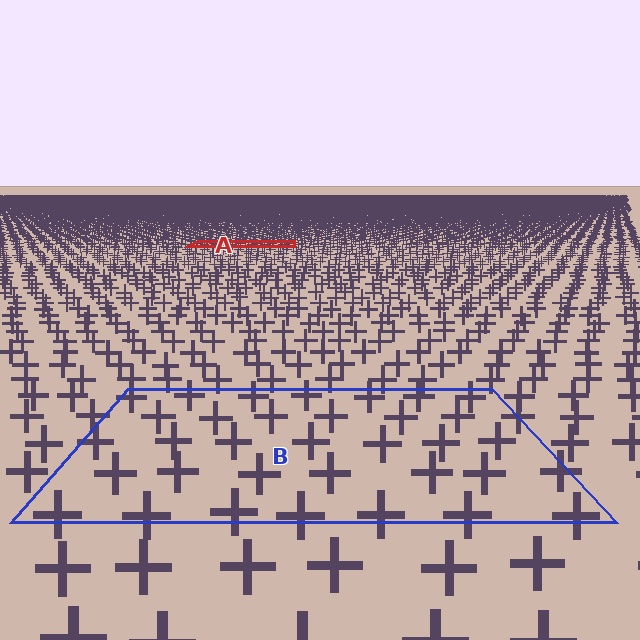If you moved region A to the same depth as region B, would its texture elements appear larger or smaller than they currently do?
They would appear larger. At a closer depth, the same texture elements are projected at a bigger on-screen size.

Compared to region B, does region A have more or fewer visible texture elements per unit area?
Region A has more texture elements per unit area — they are packed more densely because it is farther away.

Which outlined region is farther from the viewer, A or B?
Region A is farther from the viewer — the texture elements inside it appear smaller and more densely packed.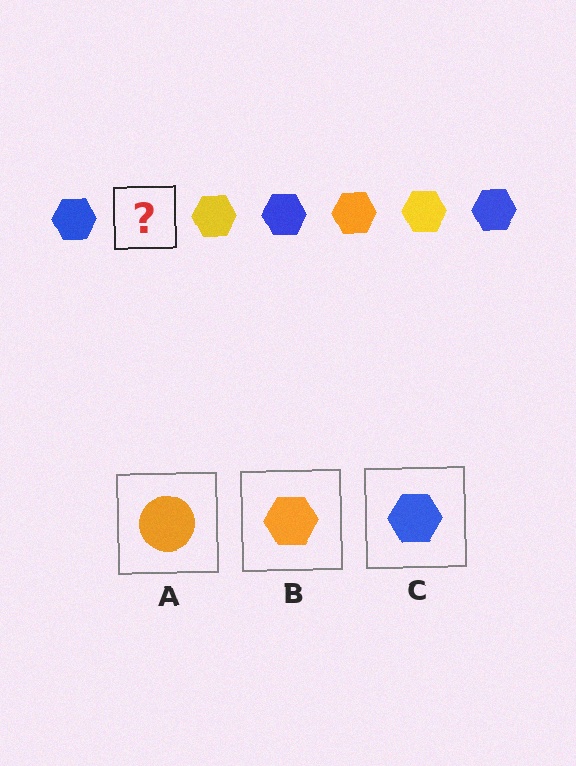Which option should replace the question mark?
Option B.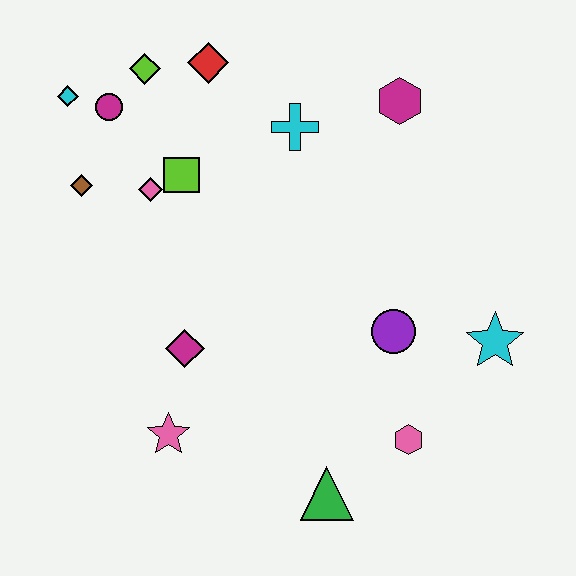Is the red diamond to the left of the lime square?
No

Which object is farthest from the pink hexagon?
The cyan diamond is farthest from the pink hexagon.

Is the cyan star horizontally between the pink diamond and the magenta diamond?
No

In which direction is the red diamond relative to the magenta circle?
The red diamond is to the right of the magenta circle.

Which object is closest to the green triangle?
The pink hexagon is closest to the green triangle.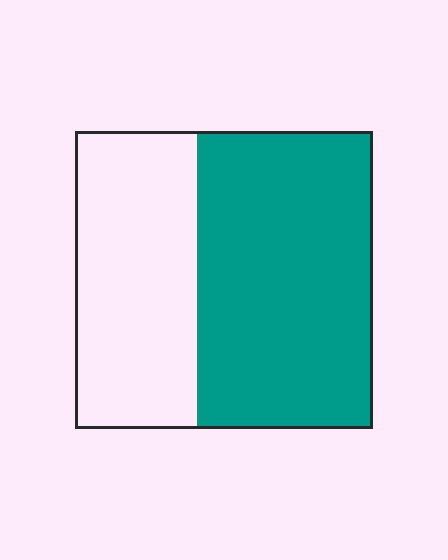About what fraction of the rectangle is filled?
About three fifths (3/5).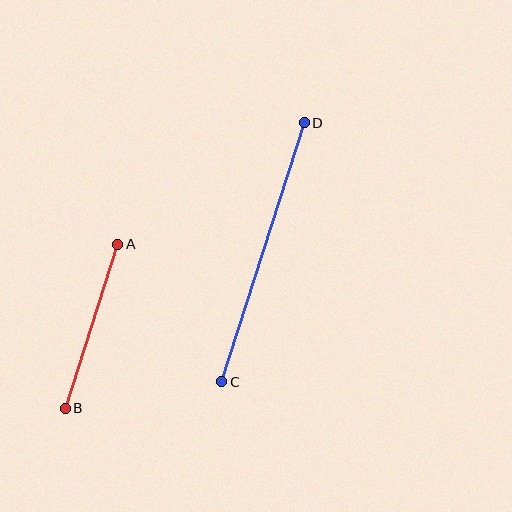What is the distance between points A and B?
The distance is approximately 172 pixels.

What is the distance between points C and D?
The distance is approximately 272 pixels.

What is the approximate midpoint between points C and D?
The midpoint is at approximately (263, 252) pixels.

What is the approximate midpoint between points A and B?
The midpoint is at approximately (92, 326) pixels.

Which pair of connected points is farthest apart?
Points C and D are farthest apart.